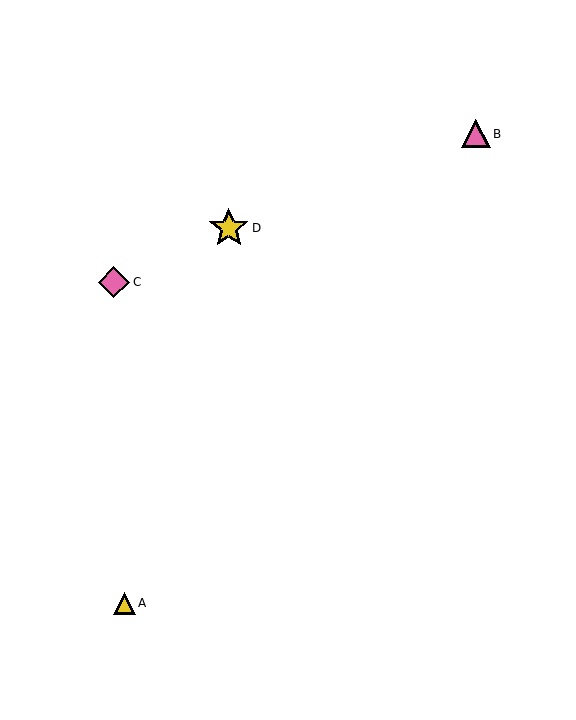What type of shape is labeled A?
Shape A is a yellow triangle.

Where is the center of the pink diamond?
The center of the pink diamond is at (114, 282).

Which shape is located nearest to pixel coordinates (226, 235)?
The yellow star (labeled D) at (229, 228) is nearest to that location.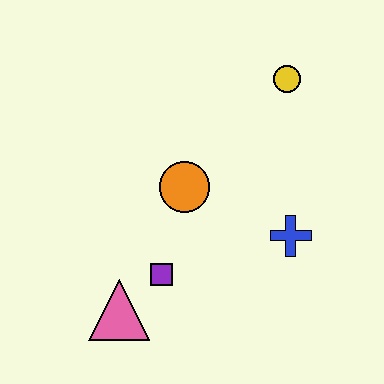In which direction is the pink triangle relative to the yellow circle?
The pink triangle is below the yellow circle.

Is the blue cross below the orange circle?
Yes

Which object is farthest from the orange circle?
The yellow circle is farthest from the orange circle.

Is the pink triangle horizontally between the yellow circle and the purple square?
No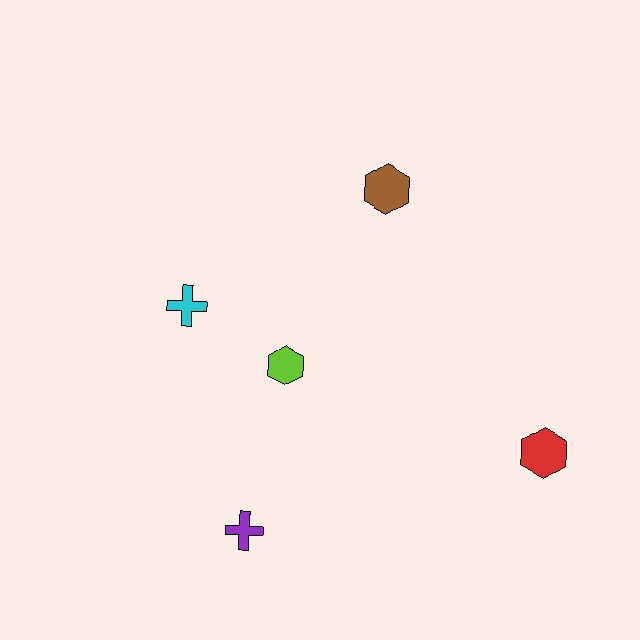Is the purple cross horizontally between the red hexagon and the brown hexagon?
No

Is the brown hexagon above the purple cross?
Yes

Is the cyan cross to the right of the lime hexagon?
No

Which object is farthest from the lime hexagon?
The red hexagon is farthest from the lime hexagon.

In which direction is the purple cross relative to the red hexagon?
The purple cross is to the left of the red hexagon.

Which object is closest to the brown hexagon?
The lime hexagon is closest to the brown hexagon.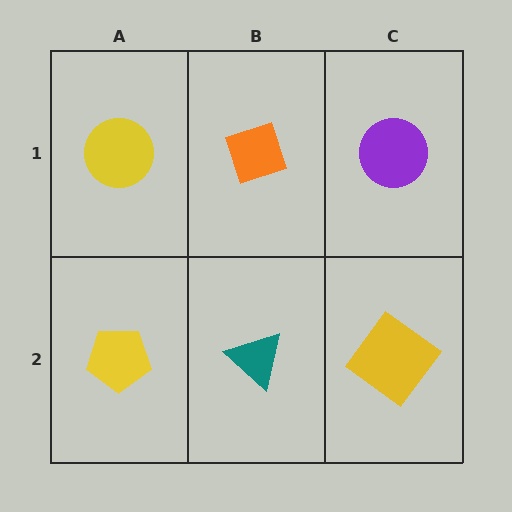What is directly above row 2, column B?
An orange diamond.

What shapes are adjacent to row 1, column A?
A yellow pentagon (row 2, column A), an orange diamond (row 1, column B).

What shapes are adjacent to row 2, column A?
A yellow circle (row 1, column A), a teal triangle (row 2, column B).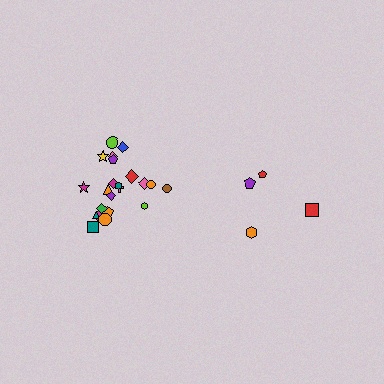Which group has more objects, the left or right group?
The left group.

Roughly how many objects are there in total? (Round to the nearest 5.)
Roughly 25 objects in total.